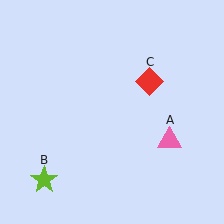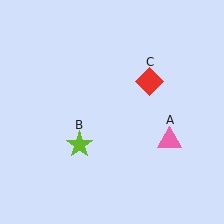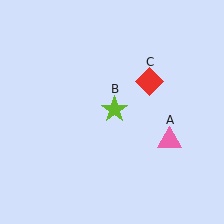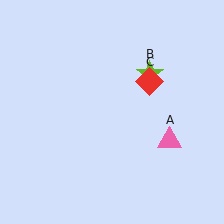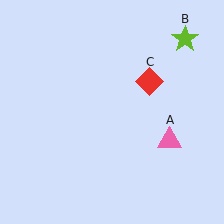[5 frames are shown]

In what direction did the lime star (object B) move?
The lime star (object B) moved up and to the right.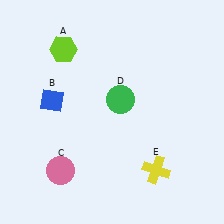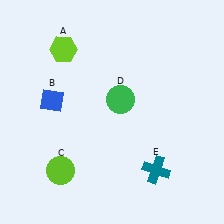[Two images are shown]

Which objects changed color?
C changed from pink to lime. E changed from yellow to teal.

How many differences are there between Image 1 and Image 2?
There are 2 differences between the two images.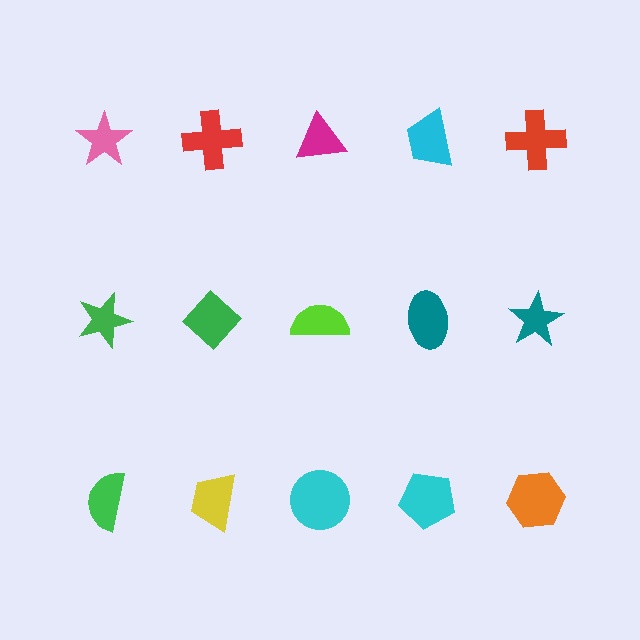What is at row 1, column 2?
A red cross.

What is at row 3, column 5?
An orange hexagon.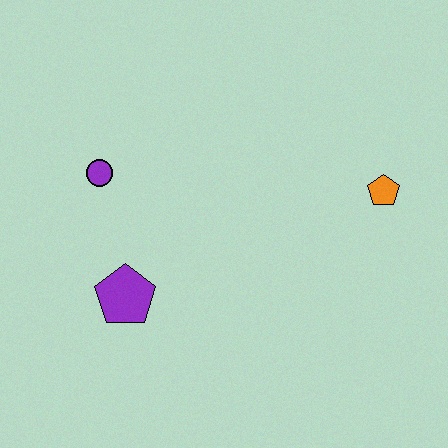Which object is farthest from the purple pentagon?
The orange pentagon is farthest from the purple pentagon.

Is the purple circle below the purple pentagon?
No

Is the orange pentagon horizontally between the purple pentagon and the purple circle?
No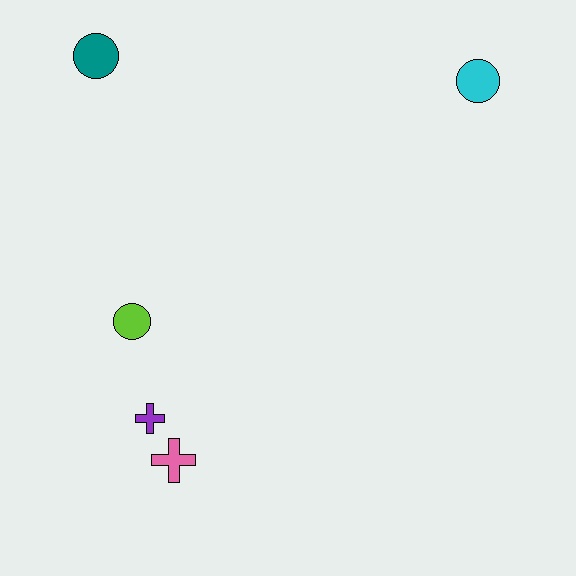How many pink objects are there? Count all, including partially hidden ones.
There is 1 pink object.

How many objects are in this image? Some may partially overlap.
There are 5 objects.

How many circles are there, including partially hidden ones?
There are 3 circles.